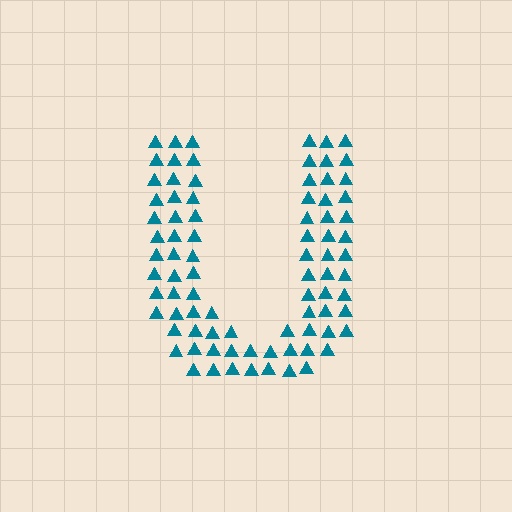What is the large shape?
The large shape is the letter U.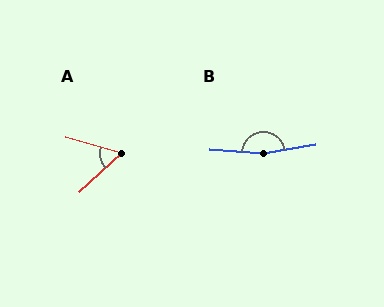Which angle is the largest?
B, at approximately 166 degrees.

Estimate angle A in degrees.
Approximately 59 degrees.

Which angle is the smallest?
A, at approximately 59 degrees.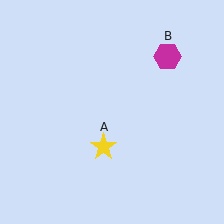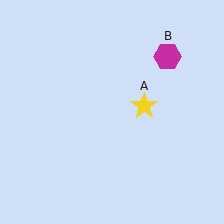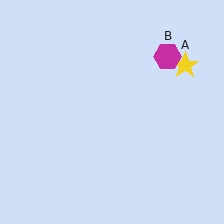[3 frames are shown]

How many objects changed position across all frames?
1 object changed position: yellow star (object A).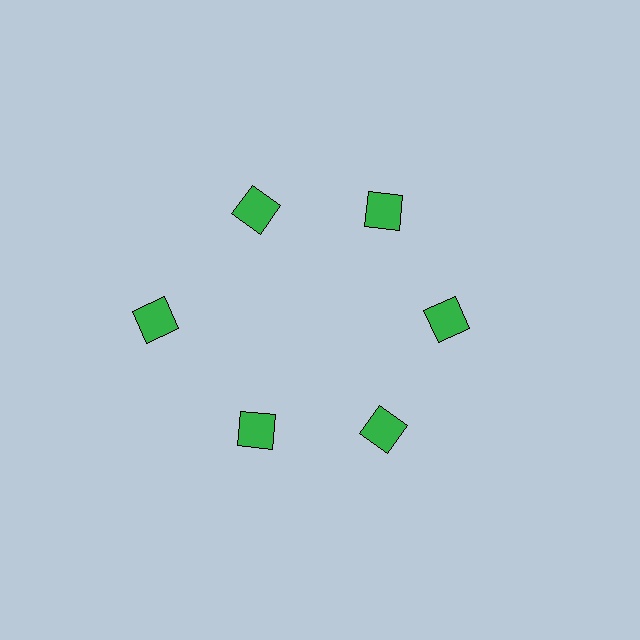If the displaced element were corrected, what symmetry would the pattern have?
It would have 6-fold rotational symmetry — the pattern would map onto itself every 60 degrees.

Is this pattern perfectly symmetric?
No. The 6 green squares are arranged in a ring, but one element near the 9 o'clock position is pushed outward from the center, breaking the 6-fold rotational symmetry.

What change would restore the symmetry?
The symmetry would be restored by moving it inward, back onto the ring so that all 6 squares sit at equal angles and equal distance from the center.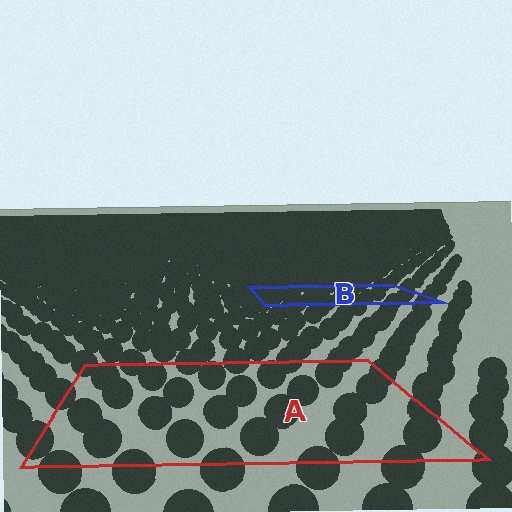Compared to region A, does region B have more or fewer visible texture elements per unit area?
Region B has more texture elements per unit area — they are packed more densely because it is farther away.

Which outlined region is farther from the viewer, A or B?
Region B is farther from the viewer — the texture elements inside it appear smaller and more densely packed.